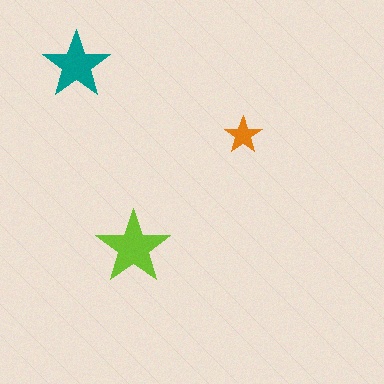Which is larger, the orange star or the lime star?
The lime one.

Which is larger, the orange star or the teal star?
The teal one.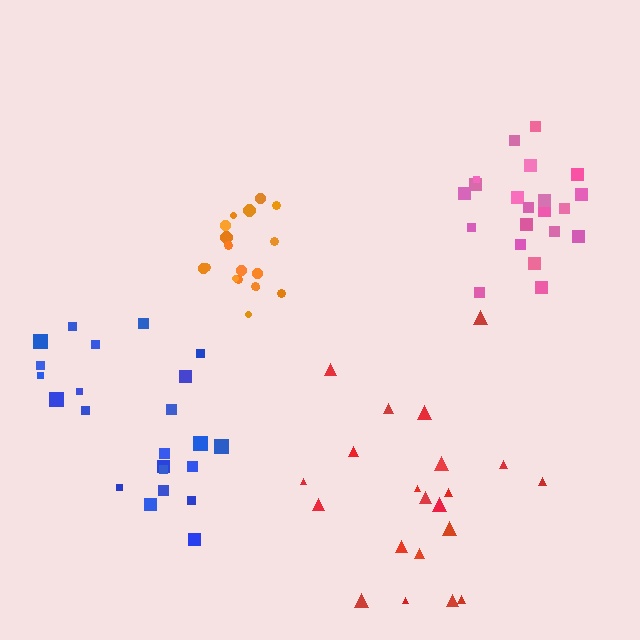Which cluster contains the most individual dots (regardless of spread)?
Blue (23).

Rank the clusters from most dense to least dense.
pink, orange, blue, red.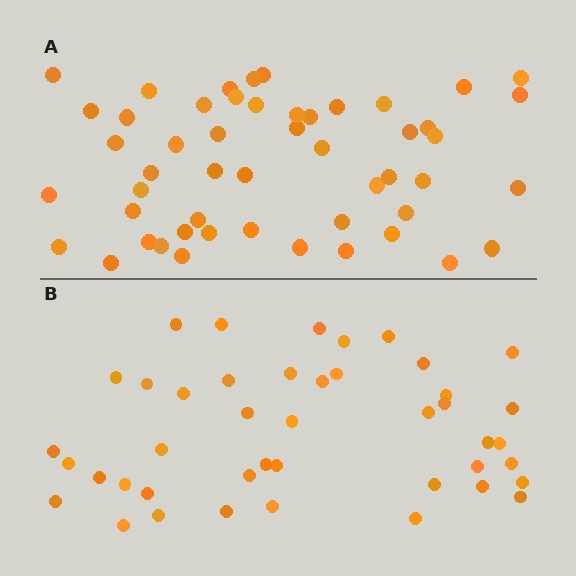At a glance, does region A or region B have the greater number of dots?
Region A (the top region) has more dots.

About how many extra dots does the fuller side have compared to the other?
Region A has roughly 8 or so more dots than region B.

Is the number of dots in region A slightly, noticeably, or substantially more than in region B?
Region A has only slightly more — the two regions are fairly close. The ratio is roughly 1.2 to 1.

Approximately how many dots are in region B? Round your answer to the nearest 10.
About 40 dots. (The exact count is 43, which rounds to 40.)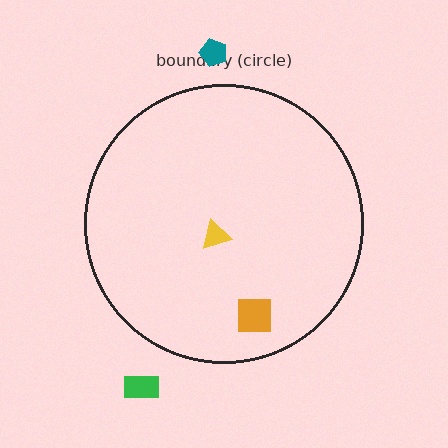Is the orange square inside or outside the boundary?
Inside.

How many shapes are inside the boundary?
2 inside, 2 outside.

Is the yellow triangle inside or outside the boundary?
Inside.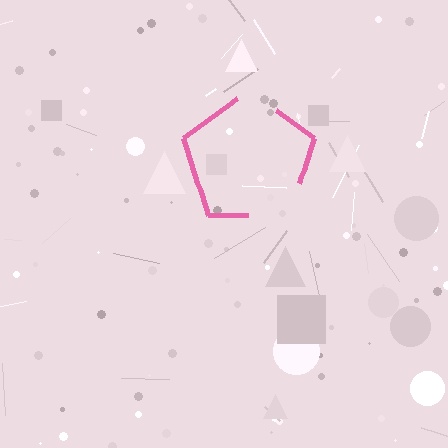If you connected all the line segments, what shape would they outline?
They would outline a pentagon.